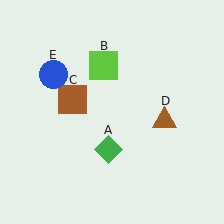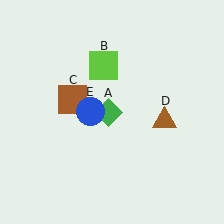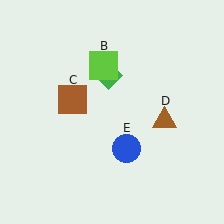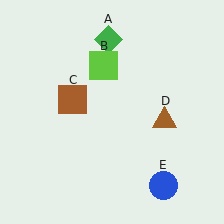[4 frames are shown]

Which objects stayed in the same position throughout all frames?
Lime square (object B) and brown square (object C) and brown triangle (object D) remained stationary.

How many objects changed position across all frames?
2 objects changed position: green diamond (object A), blue circle (object E).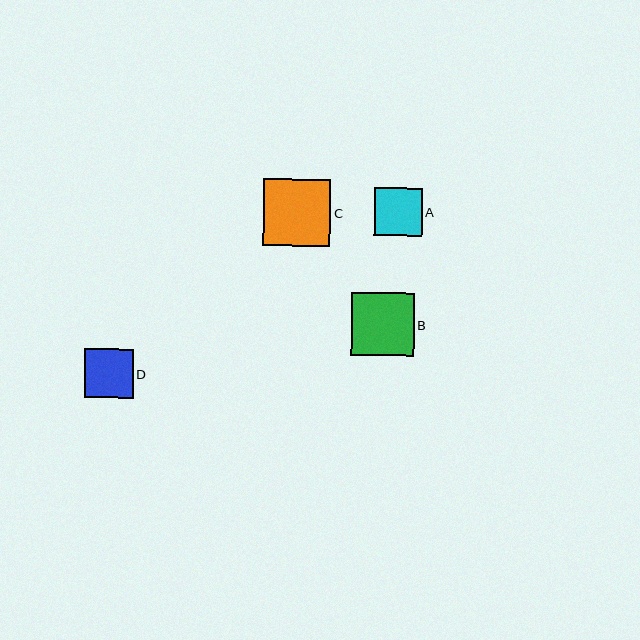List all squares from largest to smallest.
From largest to smallest: C, B, D, A.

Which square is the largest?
Square C is the largest with a size of approximately 68 pixels.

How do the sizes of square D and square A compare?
Square D and square A are approximately the same size.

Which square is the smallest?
Square A is the smallest with a size of approximately 47 pixels.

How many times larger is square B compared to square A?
Square B is approximately 1.3 times the size of square A.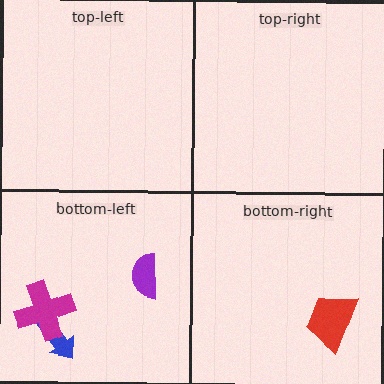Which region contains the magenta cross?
The bottom-left region.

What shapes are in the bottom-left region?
The purple semicircle, the blue arrow, the magenta cross.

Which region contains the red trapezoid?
The bottom-right region.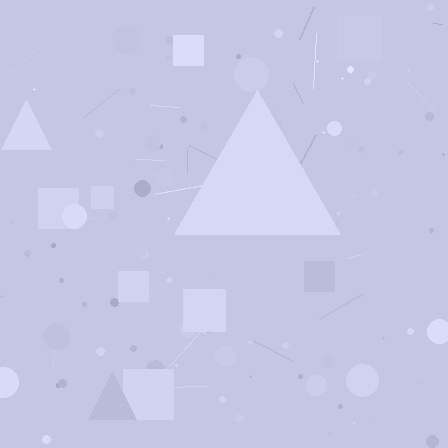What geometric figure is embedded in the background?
A triangle is embedded in the background.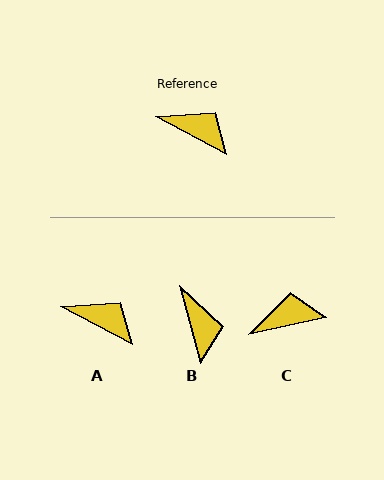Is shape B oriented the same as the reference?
No, it is off by about 47 degrees.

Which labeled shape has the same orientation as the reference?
A.